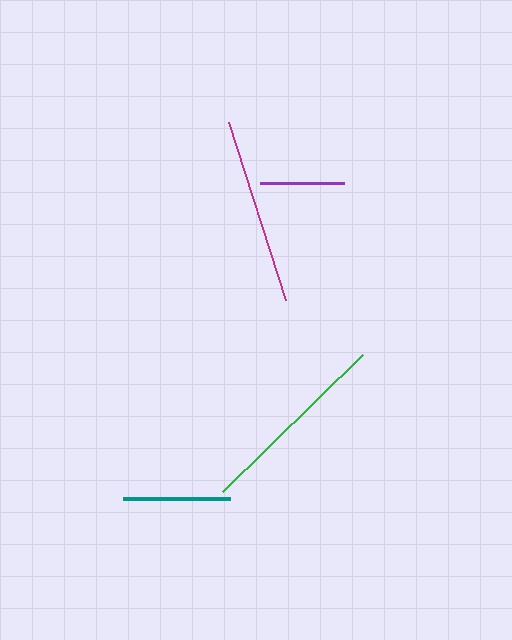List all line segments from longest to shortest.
From longest to shortest: green, magenta, teal, purple.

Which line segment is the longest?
The green line is the longest at approximately 196 pixels.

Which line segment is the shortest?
The purple line is the shortest at approximately 84 pixels.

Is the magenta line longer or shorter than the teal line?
The magenta line is longer than the teal line.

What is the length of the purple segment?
The purple segment is approximately 84 pixels long.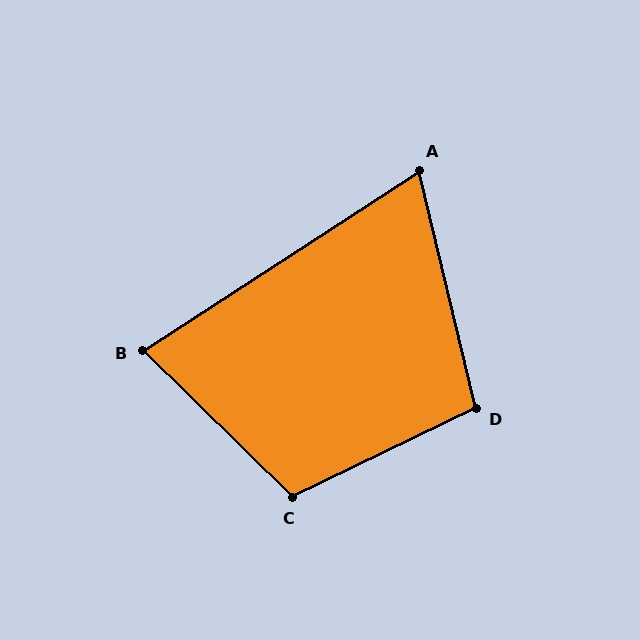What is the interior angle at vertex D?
Approximately 103 degrees (obtuse).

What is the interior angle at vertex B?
Approximately 77 degrees (acute).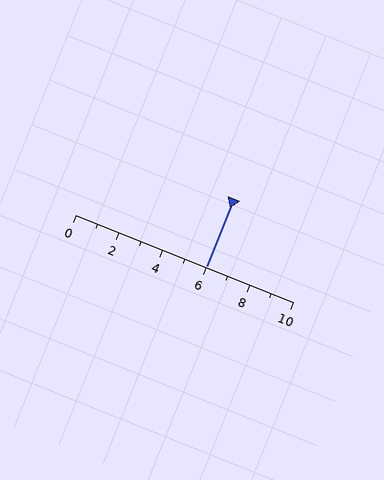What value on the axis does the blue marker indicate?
The marker indicates approximately 6.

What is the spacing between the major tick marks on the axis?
The major ticks are spaced 2 apart.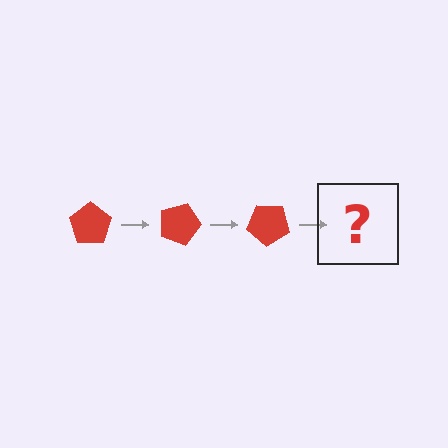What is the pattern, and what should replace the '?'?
The pattern is that the pentagon rotates 20 degrees each step. The '?' should be a red pentagon rotated 60 degrees.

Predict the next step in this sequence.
The next step is a red pentagon rotated 60 degrees.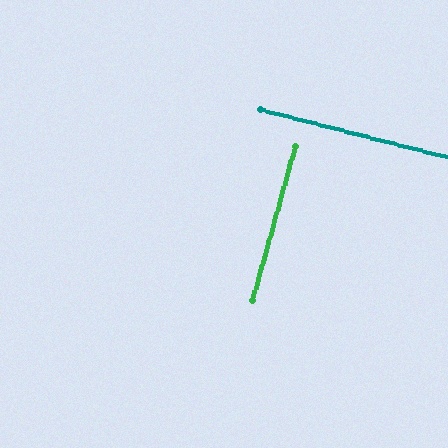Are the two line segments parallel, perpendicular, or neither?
Perpendicular — they meet at approximately 89°.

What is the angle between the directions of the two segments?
Approximately 89 degrees.